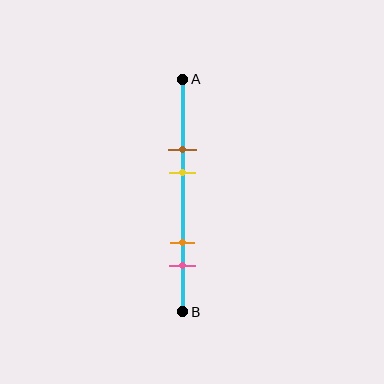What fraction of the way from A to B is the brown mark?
The brown mark is approximately 30% (0.3) of the way from A to B.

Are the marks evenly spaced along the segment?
No, the marks are not evenly spaced.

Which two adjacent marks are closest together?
The brown and yellow marks are the closest adjacent pair.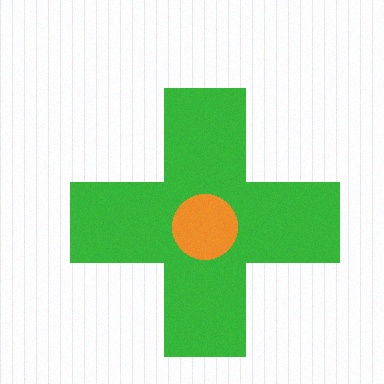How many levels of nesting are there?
2.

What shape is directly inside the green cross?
The orange circle.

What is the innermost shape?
The orange circle.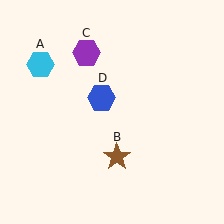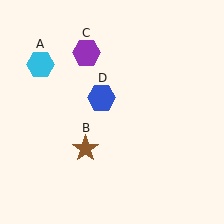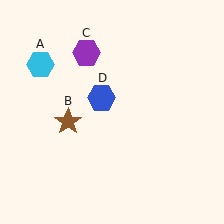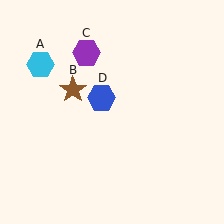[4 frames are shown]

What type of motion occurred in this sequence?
The brown star (object B) rotated clockwise around the center of the scene.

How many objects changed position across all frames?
1 object changed position: brown star (object B).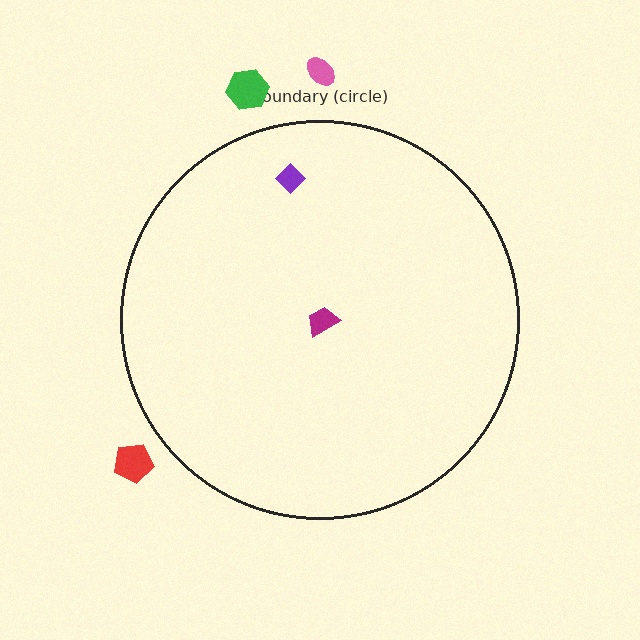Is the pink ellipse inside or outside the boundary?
Outside.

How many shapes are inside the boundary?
2 inside, 3 outside.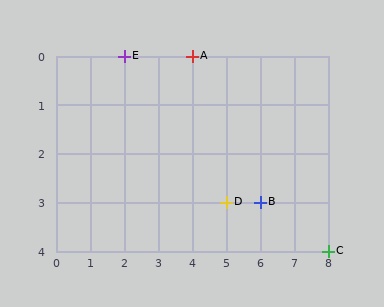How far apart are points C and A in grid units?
Points C and A are 4 columns and 4 rows apart (about 5.7 grid units diagonally).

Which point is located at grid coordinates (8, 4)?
Point C is at (8, 4).